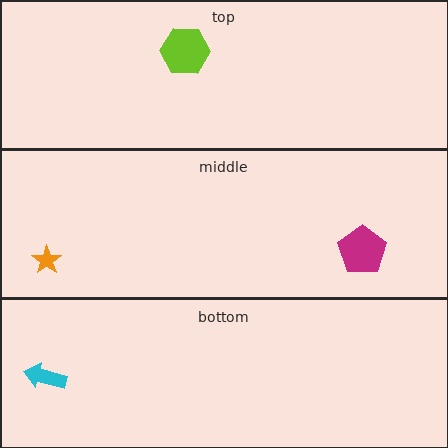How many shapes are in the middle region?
2.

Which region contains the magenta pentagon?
The middle region.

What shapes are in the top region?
The lime hexagon.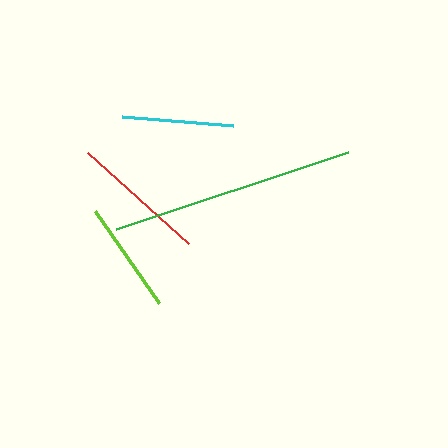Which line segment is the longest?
The green line is the longest at approximately 244 pixels.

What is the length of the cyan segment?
The cyan segment is approximately 111 pixels long.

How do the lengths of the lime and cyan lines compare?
The lime and cyan lines are approximately the same length.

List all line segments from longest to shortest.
From longest to shortest: green, red, lime, cyan.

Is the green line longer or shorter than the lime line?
The green line is longer than the lime line.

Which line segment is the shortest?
The cyan line is the shortest at approximately 111 pixels.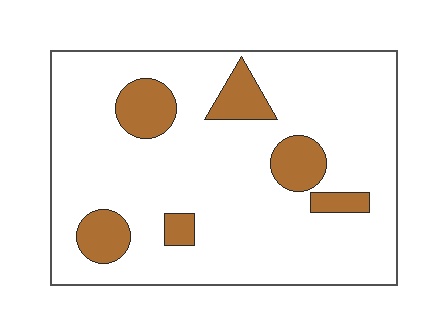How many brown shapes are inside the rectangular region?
6.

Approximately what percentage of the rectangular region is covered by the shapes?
Approximately 15%.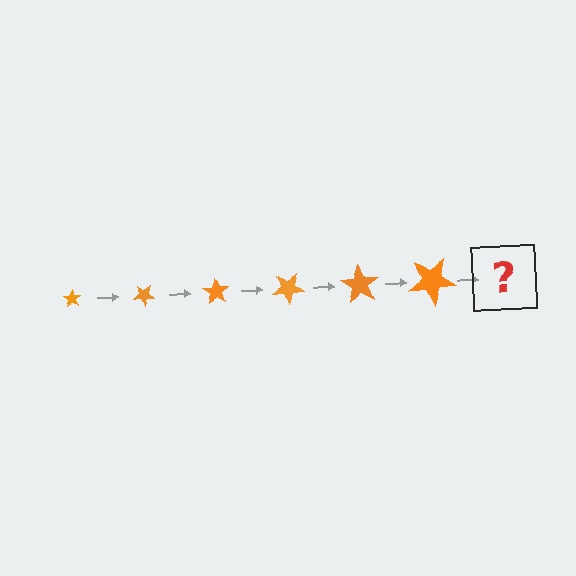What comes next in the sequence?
The next element should be a star, larger than the previous one and rotated 210 degrees from the start.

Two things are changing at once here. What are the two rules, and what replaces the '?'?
The two rules are that the star grows larger each step and it rotates 35 degrees each step. The '?' should be a star, larger than the previous one and rotated 210 degrees from the start.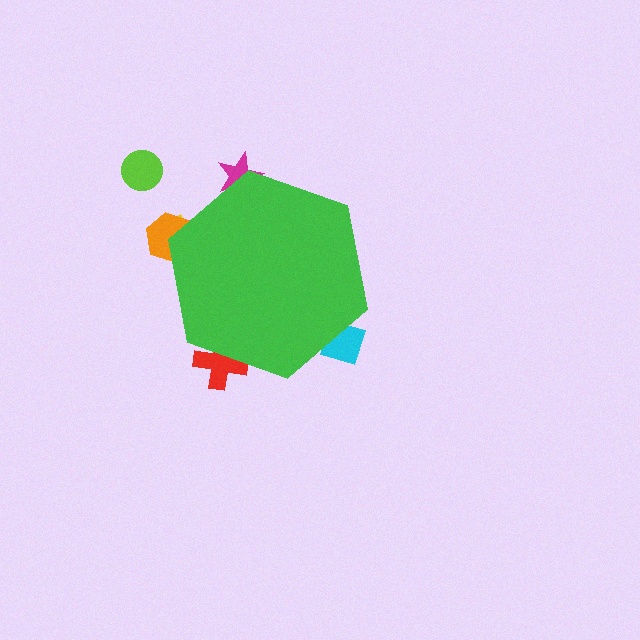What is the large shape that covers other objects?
A green hexagon.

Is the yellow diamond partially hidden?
Yes, the yellow diamond is partially hidden behind the green hexagon.